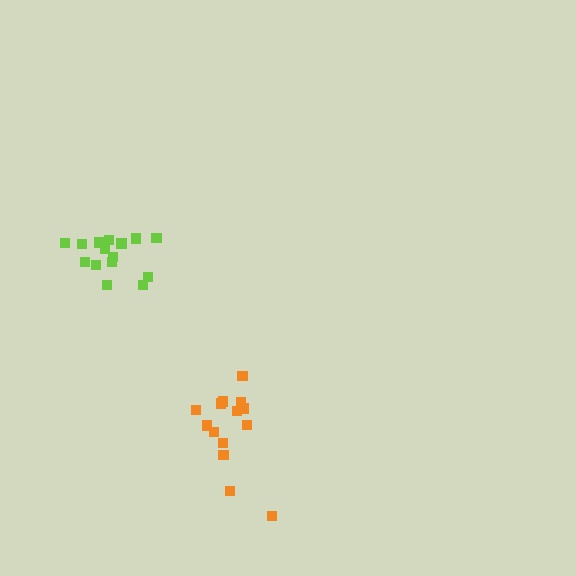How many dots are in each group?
Group 1: 14 dots, Group 2: 15 dots (29 total).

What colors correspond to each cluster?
The clusters are colored: orange, lime.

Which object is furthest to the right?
The orange cluster is rightmost.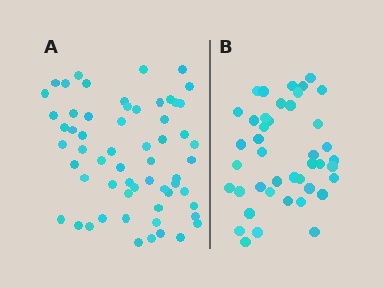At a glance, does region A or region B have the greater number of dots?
Region A (the left region) has more dots.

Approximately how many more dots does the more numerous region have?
Region A has approximately 20 more dots than region B.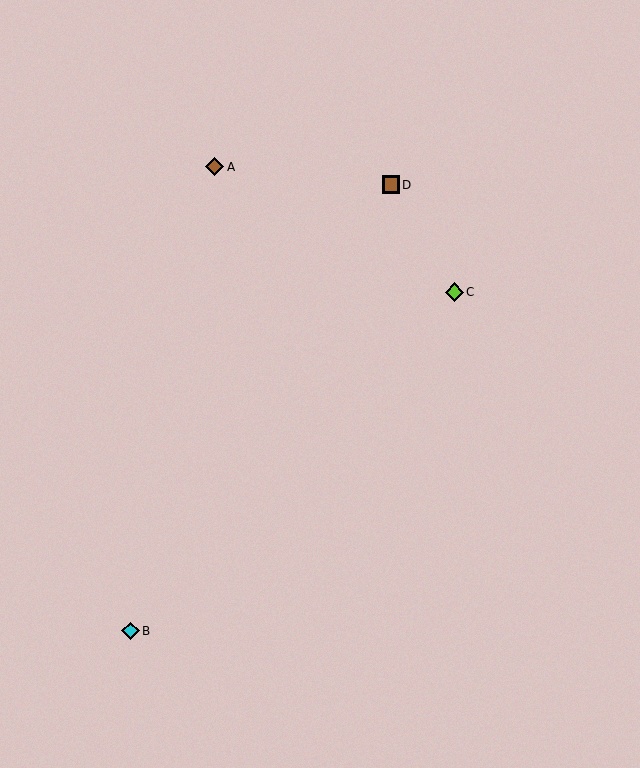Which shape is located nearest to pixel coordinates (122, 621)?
The cyan diamond (labeled B) at (130, 631) is nearest to that location.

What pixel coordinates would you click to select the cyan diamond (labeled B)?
Click at (130, 631) to select the cyan diamond B.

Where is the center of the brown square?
The center of the brown square is at (391, 185).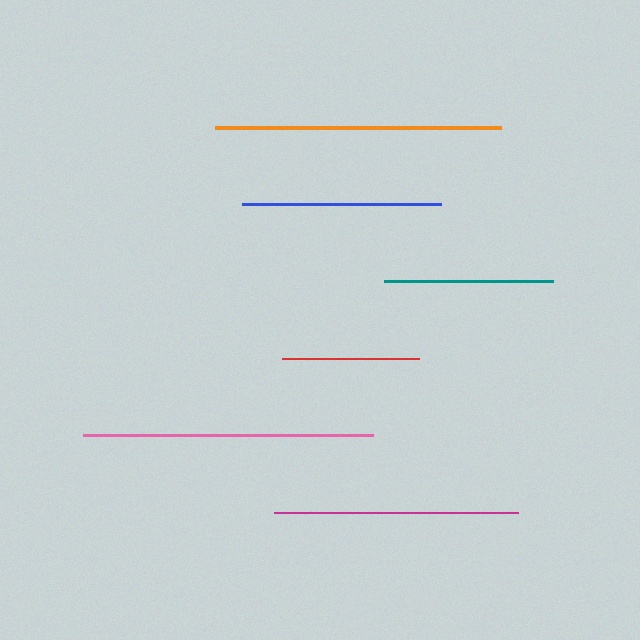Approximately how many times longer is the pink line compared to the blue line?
The pink line is approximately 1.5 times the length of the blue line.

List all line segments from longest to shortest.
From longest to shortest: pink, orange, magenta, blue, teal, red.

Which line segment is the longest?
The pink line is the longest at approximately 290 pixels.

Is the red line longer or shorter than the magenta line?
The magenta line is longer than the red line.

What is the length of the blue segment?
The blue segment is approximately 199 pixels long.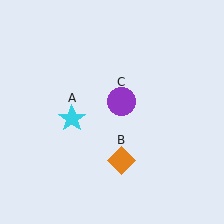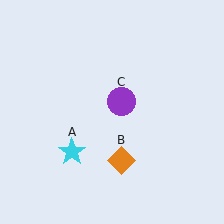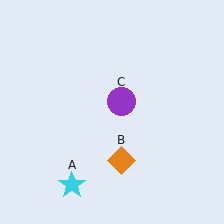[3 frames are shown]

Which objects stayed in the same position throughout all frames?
Orange diamond (object B) and purple circle (object C) remained stationary.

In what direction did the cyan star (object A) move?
The cyan star (object A) moved down.